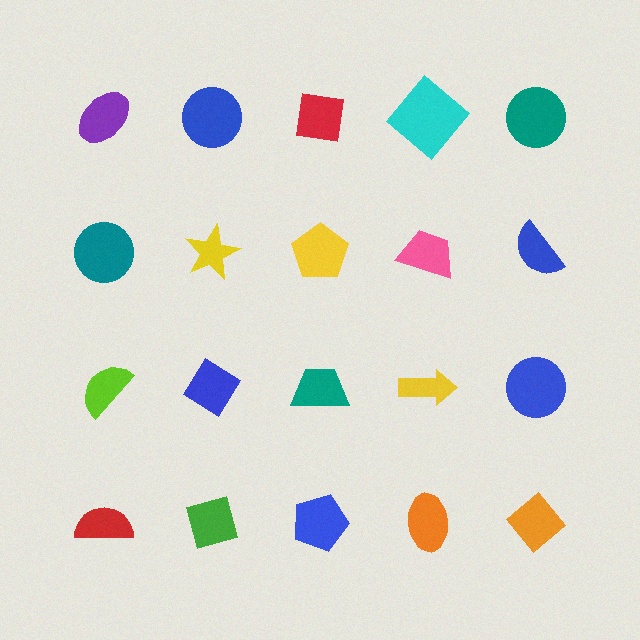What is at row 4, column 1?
A red semicircle.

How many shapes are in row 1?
5 shapes.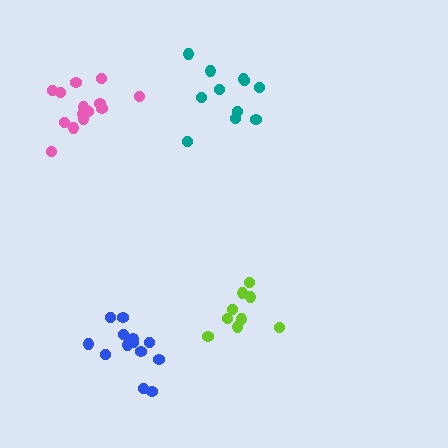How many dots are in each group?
Group 1: 13 dots, Group 2: 14 dots, Group 3: 9 dots, Group 4: 11 dots (47 total).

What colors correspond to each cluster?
The clusters are colored: blue, pink, lime, teal.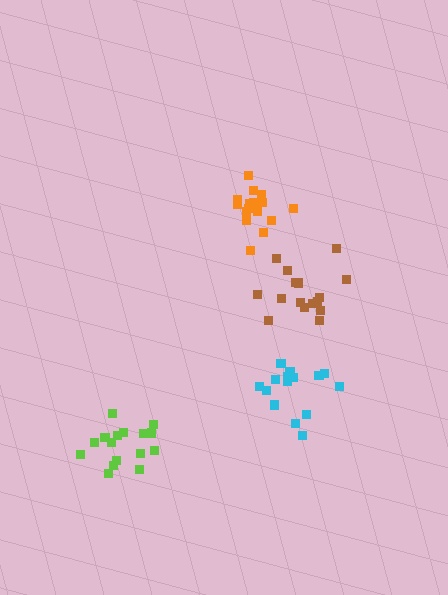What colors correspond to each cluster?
The clusters are colored: cyan, lime, brown, orange.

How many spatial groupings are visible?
There are 4 spatial groupings.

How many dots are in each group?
Group 1: 15 dots, Group 2: 16 dots, Group 3: 16 dots, Group 4: 16 dots (63 total).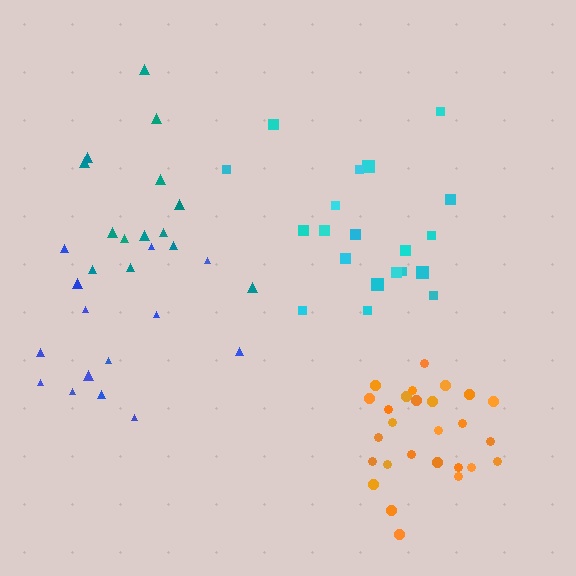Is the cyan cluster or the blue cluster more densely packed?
Cyan.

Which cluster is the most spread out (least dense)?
Blue.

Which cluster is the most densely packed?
Orange.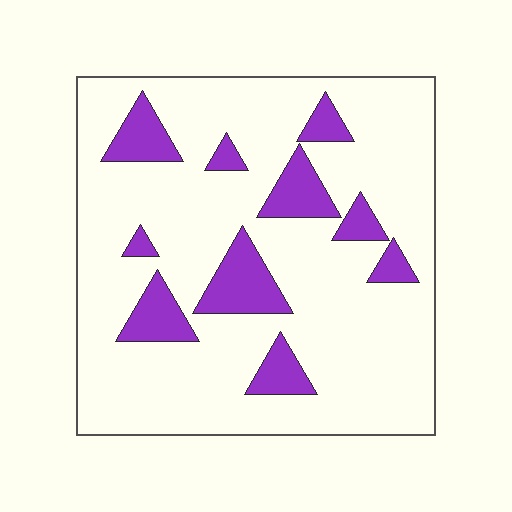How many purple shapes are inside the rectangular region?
10.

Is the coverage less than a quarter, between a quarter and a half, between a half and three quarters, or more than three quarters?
Less than a quarter.